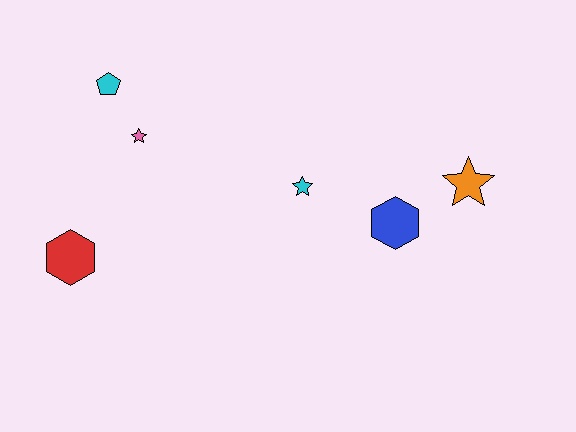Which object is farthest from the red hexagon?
The orange star is farthest from the red hexagon.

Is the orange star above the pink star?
No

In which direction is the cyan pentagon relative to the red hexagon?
The cyan pentagon is above the red hexagon.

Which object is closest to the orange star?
The blue hexagon is closest to the orange star.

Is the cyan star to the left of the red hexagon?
No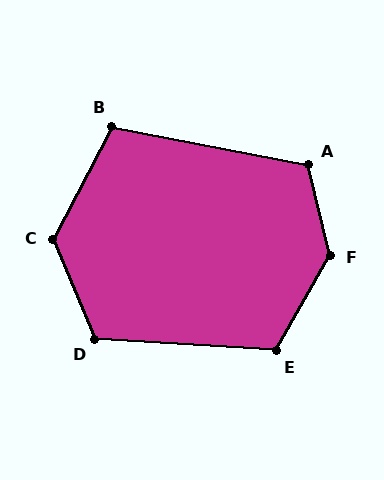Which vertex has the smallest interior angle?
B, at approximately 107 degrees.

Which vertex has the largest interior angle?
F, at approximately 137 degrees.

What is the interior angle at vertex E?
Approximately 116 degrees (obtuse).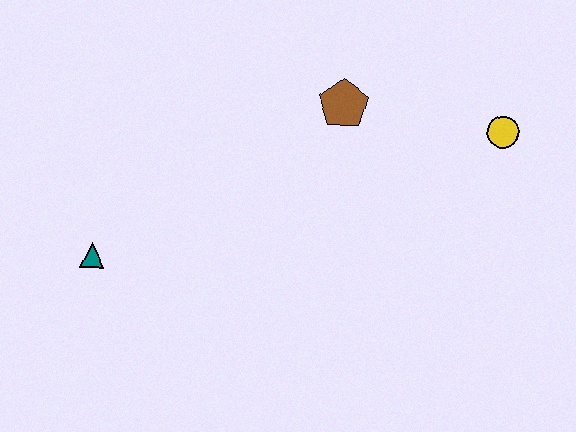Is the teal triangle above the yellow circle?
No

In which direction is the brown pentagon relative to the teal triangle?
The brown pentagon is to the right of the teal triangle.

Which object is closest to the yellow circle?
The brown pentagon is closest to the yellow circle.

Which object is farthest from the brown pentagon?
The teal triangle is farthest from the brown pentagon.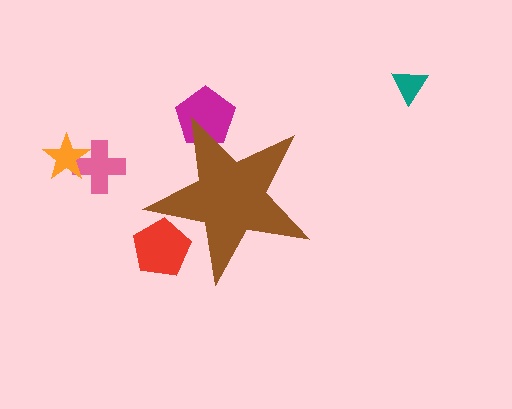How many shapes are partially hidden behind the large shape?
2 shapes are partially hidden.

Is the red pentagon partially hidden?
Yes, the red pentagon is partially hidden behind the brown star.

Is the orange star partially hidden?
No, the orange star is fully visible.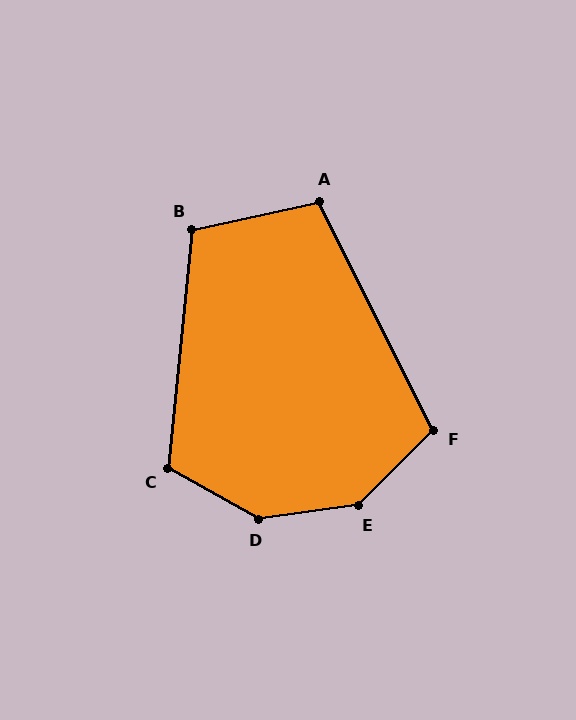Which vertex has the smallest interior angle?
A, at approximately 104 degrees.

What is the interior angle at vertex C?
Approximately 113 degrees (obtuse).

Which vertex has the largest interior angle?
D, at approximately 143 degrees.